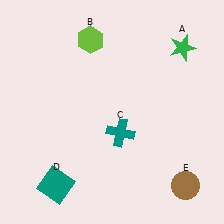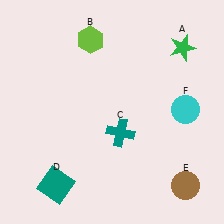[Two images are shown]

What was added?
A cyan circle (F) was added in Image 2.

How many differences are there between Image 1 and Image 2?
There is 1 difference between the two images.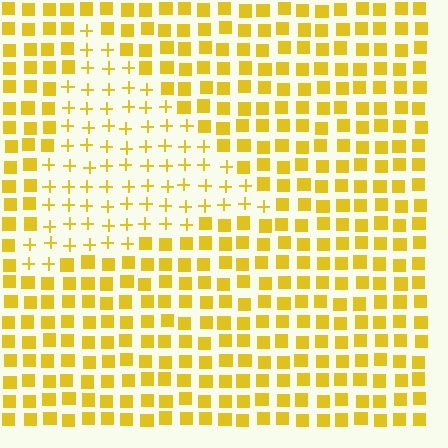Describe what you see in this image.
The image is filled with small yellow elements arranged in a uniform grid. A triangle-shaped region contains plus signs, while the surrounding area contains squares. The boundary is defined purely by the change in element shape.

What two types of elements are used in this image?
The image uses plus signs inside the triangle region and squares outside it.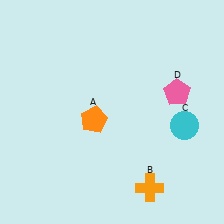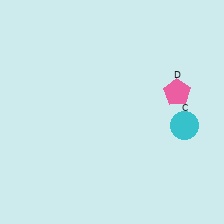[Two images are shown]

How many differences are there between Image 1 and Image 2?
There are 2 differences between the two images.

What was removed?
The orange pentagon (A), the orange cross (B) were removed in Image 2.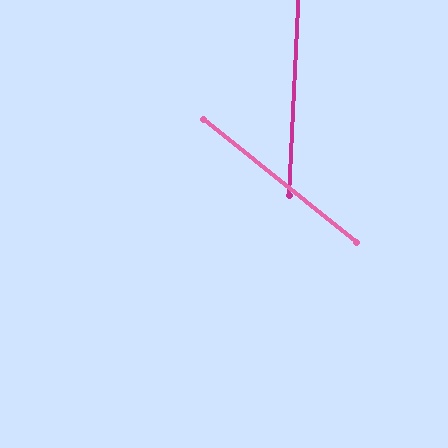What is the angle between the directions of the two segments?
Approximately 54 degrees.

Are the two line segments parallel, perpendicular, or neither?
Neither parallel nor perpendicular — they differ by about 54°.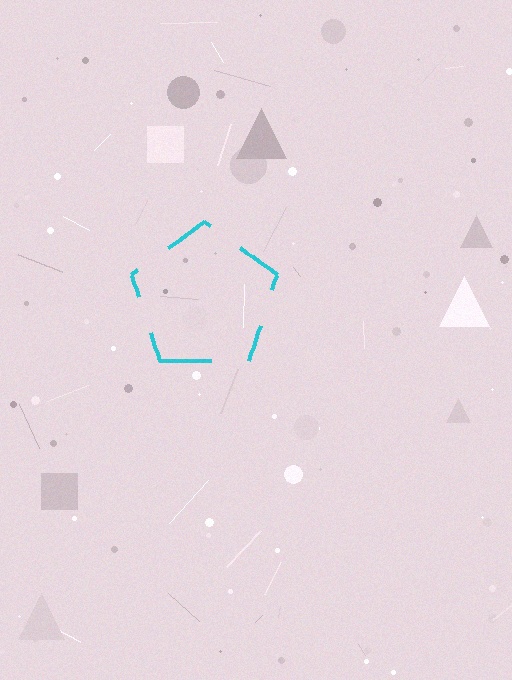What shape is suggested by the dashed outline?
The dashed outline suggests a pentagon.